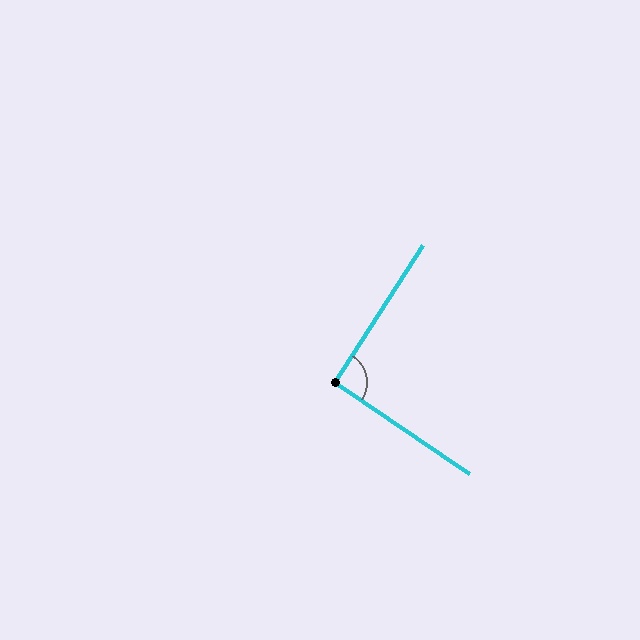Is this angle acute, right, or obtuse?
It is approximately a right angle.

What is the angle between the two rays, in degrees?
Approximately 92 degrees.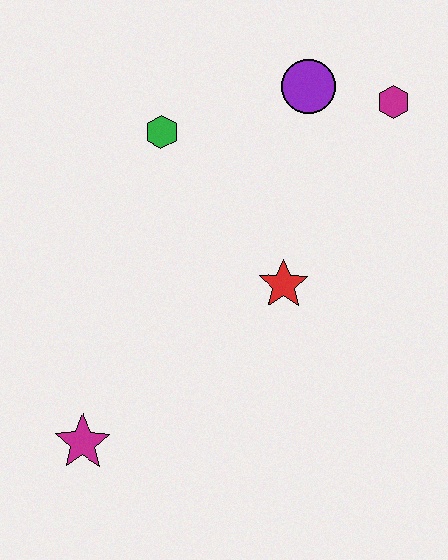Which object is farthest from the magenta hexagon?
The magenta star is farthest from the magenta hexagon.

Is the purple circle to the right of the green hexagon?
Yes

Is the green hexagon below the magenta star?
No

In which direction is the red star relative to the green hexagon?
The red star is below the green hexagon.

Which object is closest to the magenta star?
The red star is closest to the magenta star.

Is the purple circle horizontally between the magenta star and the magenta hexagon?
Yes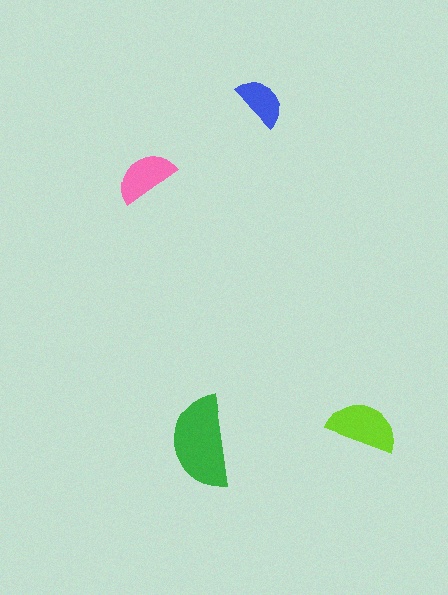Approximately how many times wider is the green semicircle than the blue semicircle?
About 2 times wider.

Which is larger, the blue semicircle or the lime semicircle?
The lime one.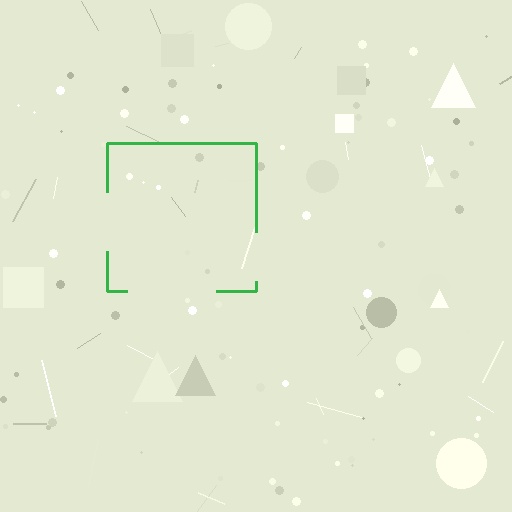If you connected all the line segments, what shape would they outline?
They would outline a square.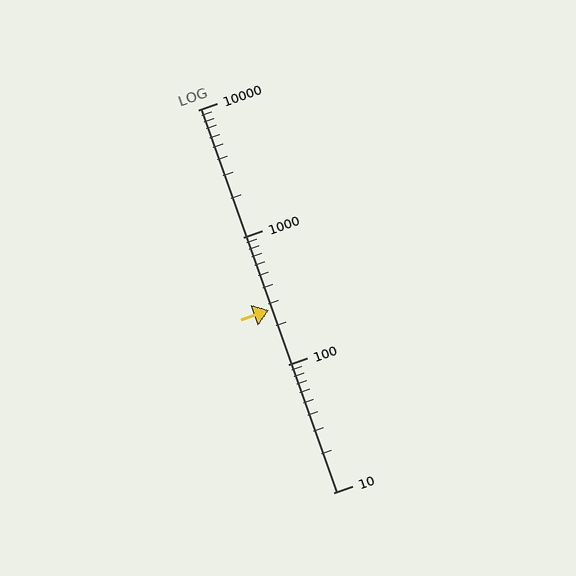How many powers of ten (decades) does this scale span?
The scale spans 3 decades, from 10 to 10000.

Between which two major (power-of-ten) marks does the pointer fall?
The pointer is between 100 and 1000.